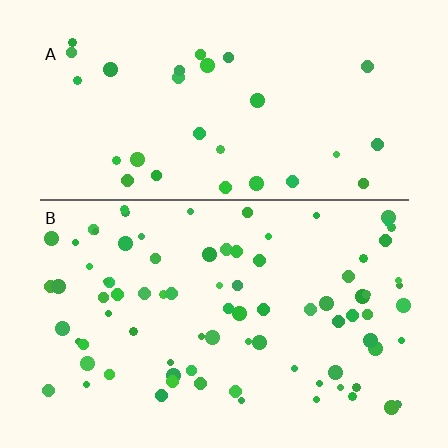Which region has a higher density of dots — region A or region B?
B (the bottom).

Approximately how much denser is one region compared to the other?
Approximately 2.7× — region B over region A.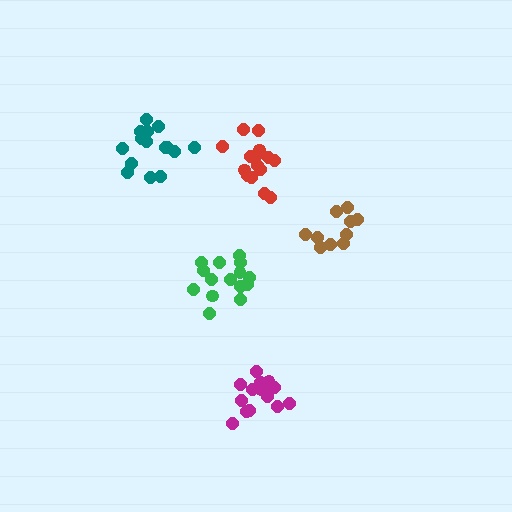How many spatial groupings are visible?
There are 5 spatial groupings.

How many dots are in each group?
Group 1: 10 dots, Group 2: 15 dots, Group 3: 15 dots, Group 4: 15 dots, Group 5: 15 dots (70 total).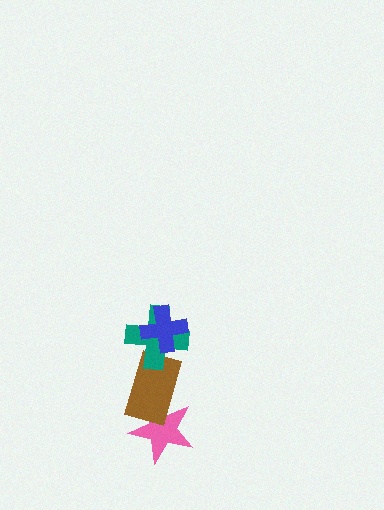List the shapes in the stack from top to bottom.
From top to bottom: the blue cross, the teal cross, the brown rectangle, the pink star.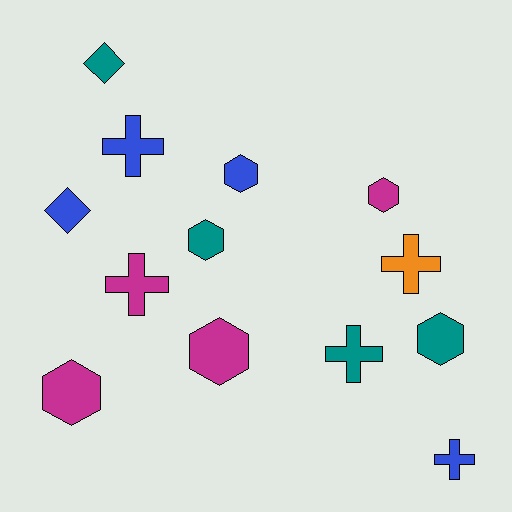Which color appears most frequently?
Magenta, with 4 objects.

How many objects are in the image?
There are 13 objects.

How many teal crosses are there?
There is 1 teal cross.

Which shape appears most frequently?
Hexagon, with 6 objects.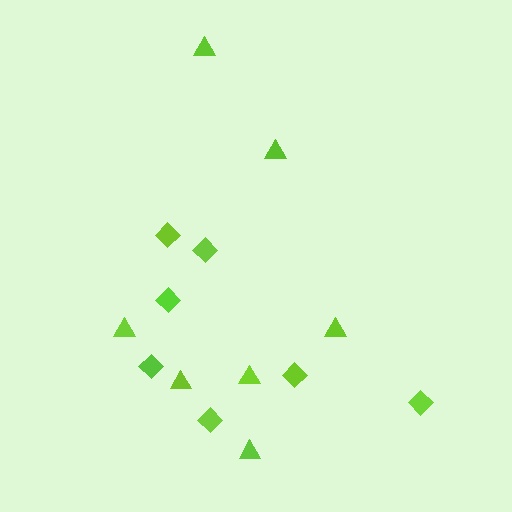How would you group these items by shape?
There are 2 groups: one group of diamonds (7) and one group of triangles (7).